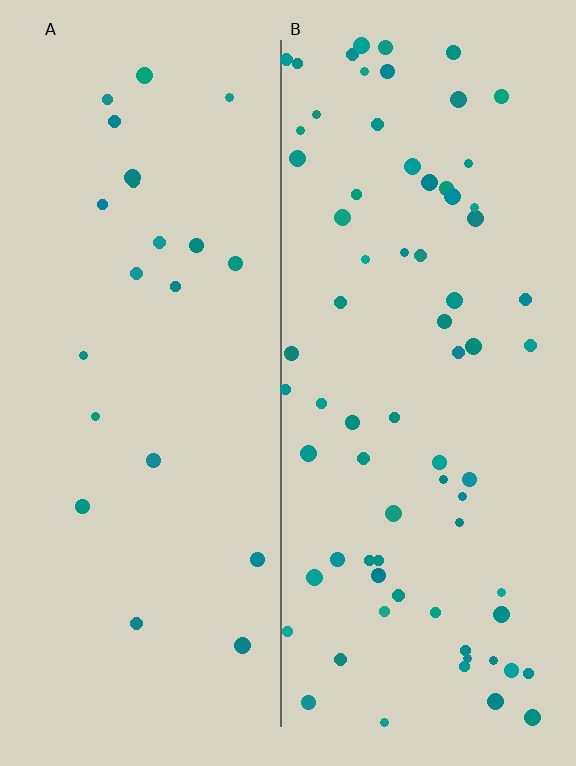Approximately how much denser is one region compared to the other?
Approximately 3.4× — region B over region A.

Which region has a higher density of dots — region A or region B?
B (the right).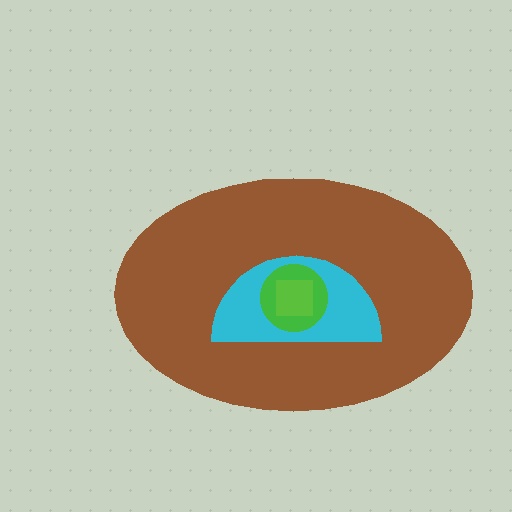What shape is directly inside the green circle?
The lime square.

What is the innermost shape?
The lime square.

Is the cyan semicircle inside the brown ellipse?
Yes.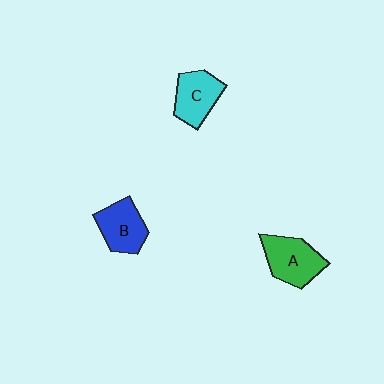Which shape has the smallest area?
Shape C (cyan).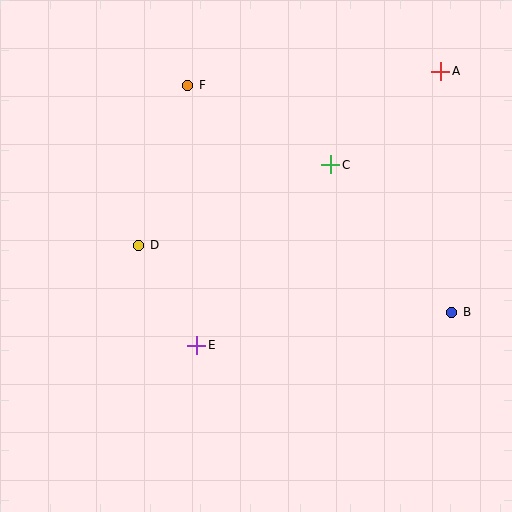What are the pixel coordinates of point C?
Point C is at (331, 165).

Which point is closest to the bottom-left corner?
Point E is closest to the bottom-left corner.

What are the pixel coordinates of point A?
Point A is at (441, 71).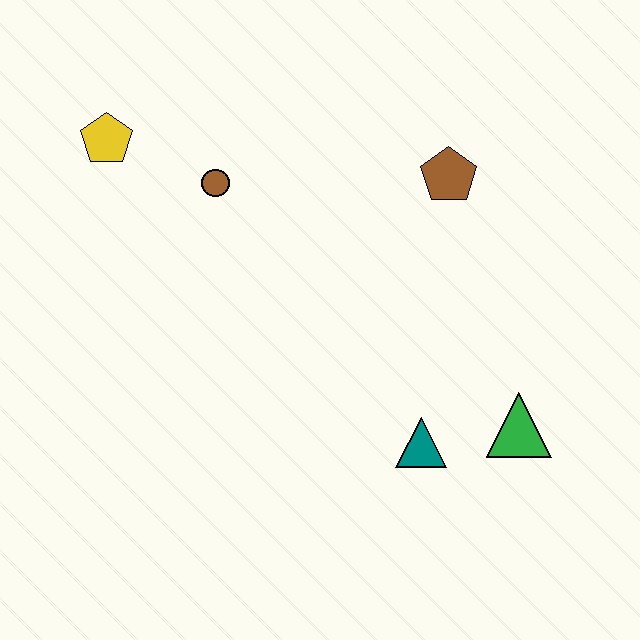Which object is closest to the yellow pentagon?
The brown circle is closest to the yellow pentagon.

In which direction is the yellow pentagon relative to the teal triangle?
The yellow pentagon is to the left of the teal triangle.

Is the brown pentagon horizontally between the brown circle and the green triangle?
Yes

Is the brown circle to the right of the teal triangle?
No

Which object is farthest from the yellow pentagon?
The green triangle is farthest from the yellow pentagon.